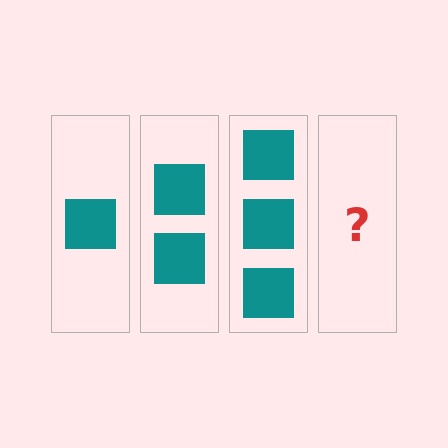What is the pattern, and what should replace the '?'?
The pattern is that each step adds one more square. The '?' should be 4 squares.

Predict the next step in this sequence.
The next step is 4 squares.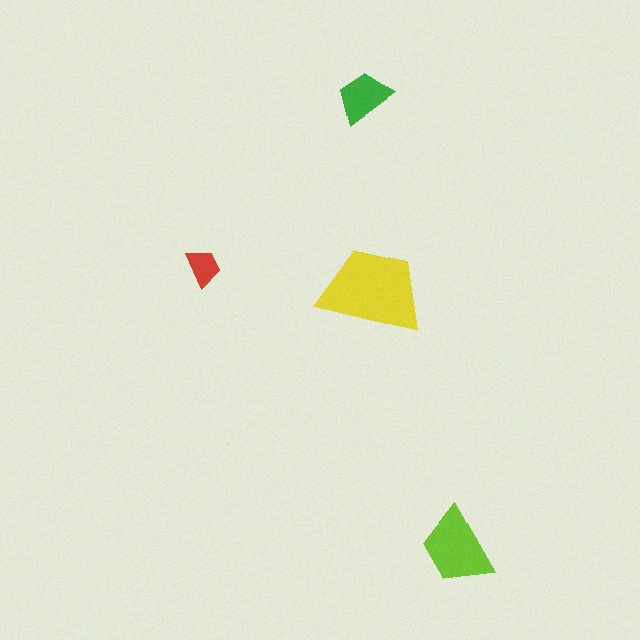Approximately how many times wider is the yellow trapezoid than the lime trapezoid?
About 1.5 times wider.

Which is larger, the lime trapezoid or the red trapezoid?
The lime one.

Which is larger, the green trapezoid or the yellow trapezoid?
The yellow one.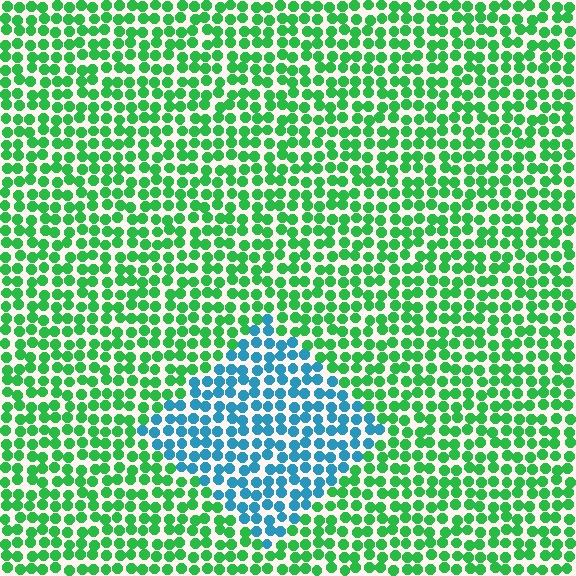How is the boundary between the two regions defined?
The boundary is defined purely by a slight shift in hue (about 64 degrees). Spacing, size, and orientation are identical on both sides.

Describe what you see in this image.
The image is filled with small green elements in a uniform arrangement. A diamond-shaped region is visible where the elements are tinted to a slightly different hue, forming a subtle color boundary.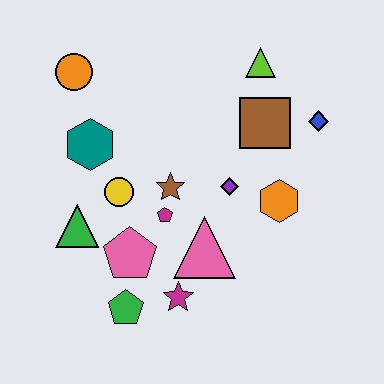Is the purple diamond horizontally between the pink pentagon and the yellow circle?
No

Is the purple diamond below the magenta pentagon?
No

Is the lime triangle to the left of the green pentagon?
No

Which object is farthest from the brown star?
The blue diamond is farthest from the brown star.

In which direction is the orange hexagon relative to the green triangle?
The orange hexagon is to the right of the green triangle.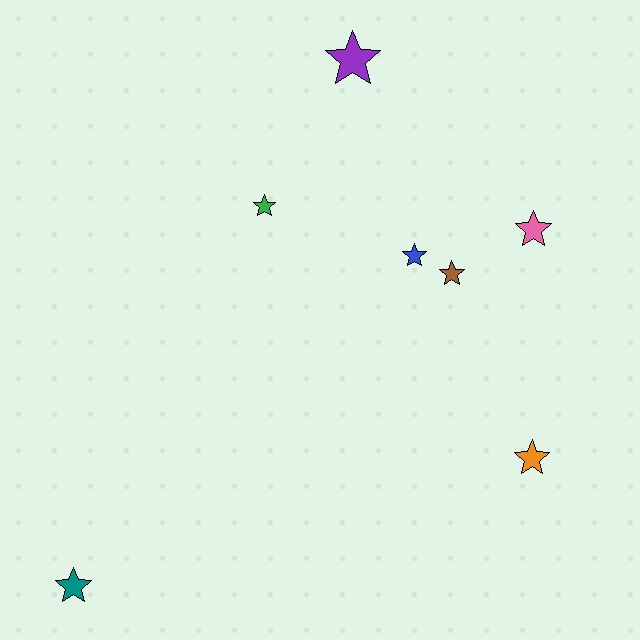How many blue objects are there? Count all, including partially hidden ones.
There is 1 blue object.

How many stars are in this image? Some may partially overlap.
There are 7 stars.